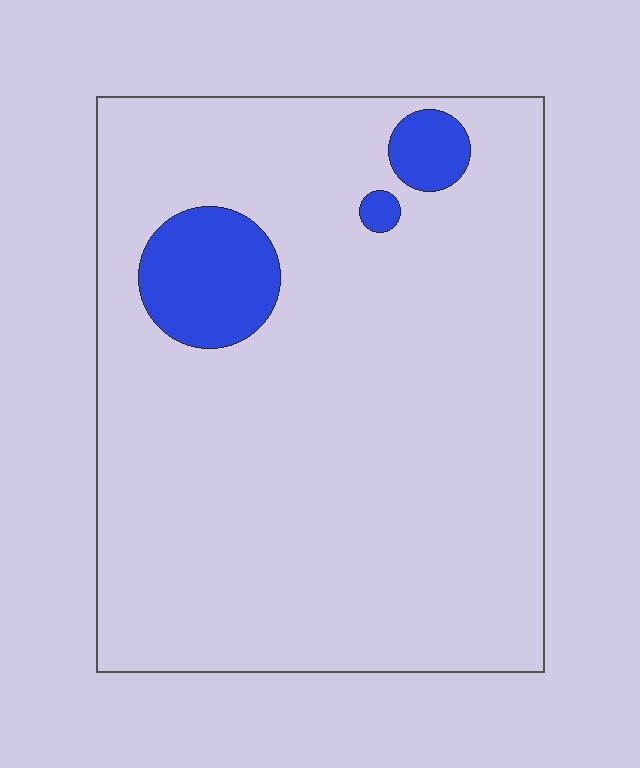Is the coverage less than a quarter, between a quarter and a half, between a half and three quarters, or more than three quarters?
Less than a quarter.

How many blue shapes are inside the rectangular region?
3.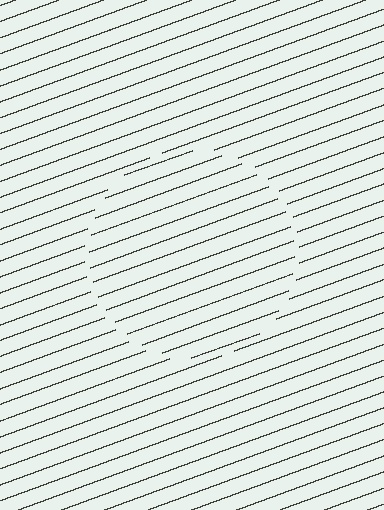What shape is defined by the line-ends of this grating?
An illusory circle. The interior of the shape contains the same grating, shifted by half a period — the contour is defined by the phase discontinuity where line-ends from the inner and outer gratings abut.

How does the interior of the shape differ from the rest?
The interior of the shape contains the same grating, shifted by half a period — the contour is defined by the phase discontinuity where line-ends from the inner and outer gratings abut.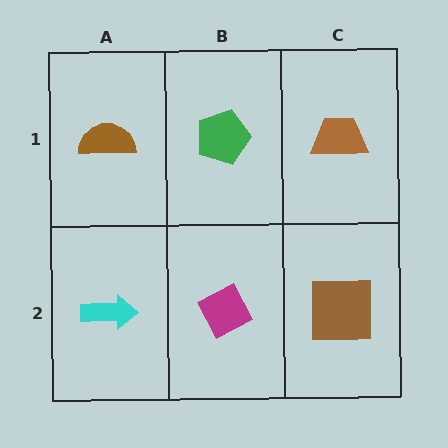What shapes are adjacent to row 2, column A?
A brown semicircle (row 1, column A), a magenta diamond (row 2, column B).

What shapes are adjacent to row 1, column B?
A magenta diamond (row 2, column B), a brown semicircle (row 1, column A), a brown trapezoid (row 1, column C).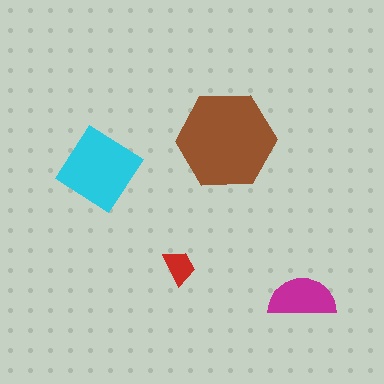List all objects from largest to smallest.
The brown hexagon, the cyan diamond, the magenta semicircle, the red trapezoid.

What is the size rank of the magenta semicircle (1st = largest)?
3rd.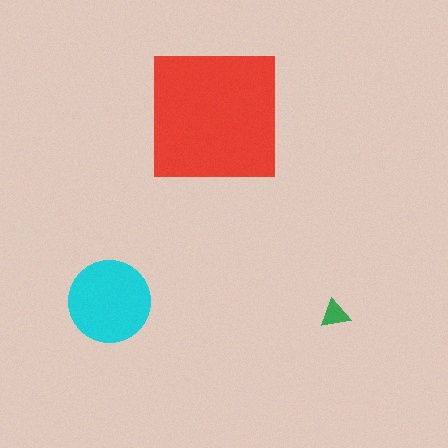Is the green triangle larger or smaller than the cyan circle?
Smaller.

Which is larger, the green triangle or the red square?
The red square.